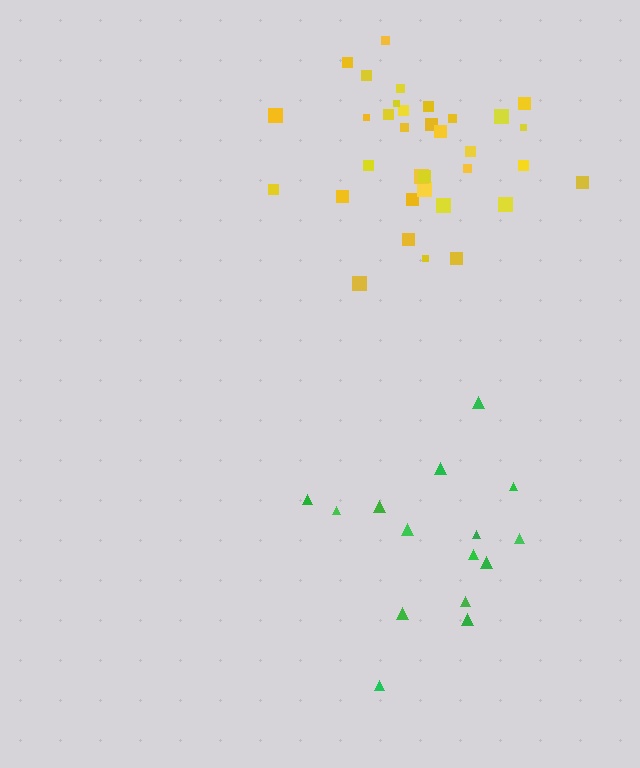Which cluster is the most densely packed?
Yellow.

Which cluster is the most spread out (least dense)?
Green.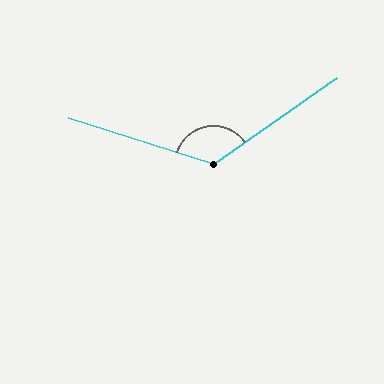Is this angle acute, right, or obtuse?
It is obtuse.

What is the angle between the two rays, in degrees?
Approximately 127 degrees.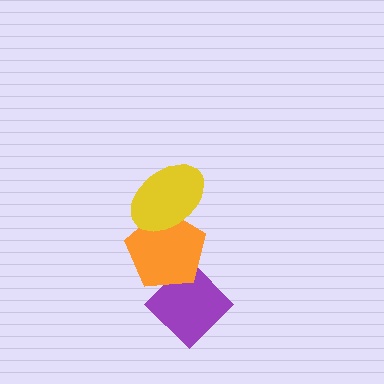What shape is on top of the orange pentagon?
The yellow ellipse is on top of the orange pentagon.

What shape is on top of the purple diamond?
The orange pentagon is on top of the purple diamond.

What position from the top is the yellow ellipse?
The yellow ellipse is 1st from the top.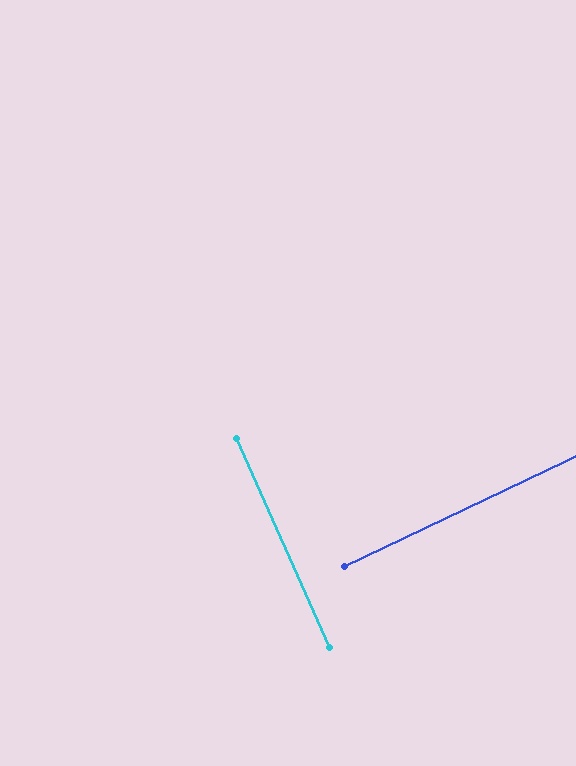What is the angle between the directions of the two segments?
Approximately 89 degrees.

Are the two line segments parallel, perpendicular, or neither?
Perpendicular — they meet at approximately 89°.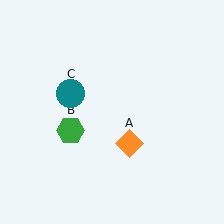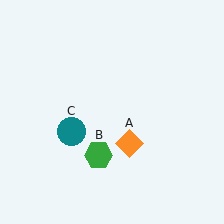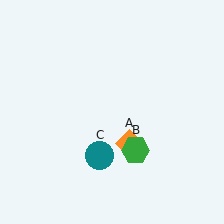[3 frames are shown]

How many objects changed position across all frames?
2 objects changed position: green hexagon (object B), teal circle (object C).